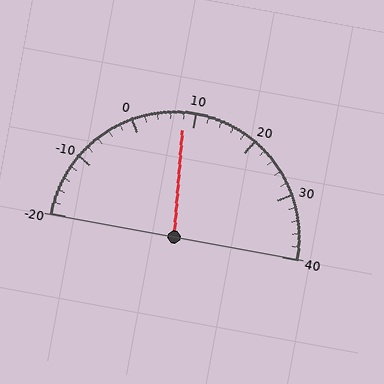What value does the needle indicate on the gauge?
The needle indicates approximately 8.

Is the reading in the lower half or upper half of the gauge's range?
The reading is in the lower half of the range (-20 to 40).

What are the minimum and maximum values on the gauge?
The gauge ranges from -20 to 40.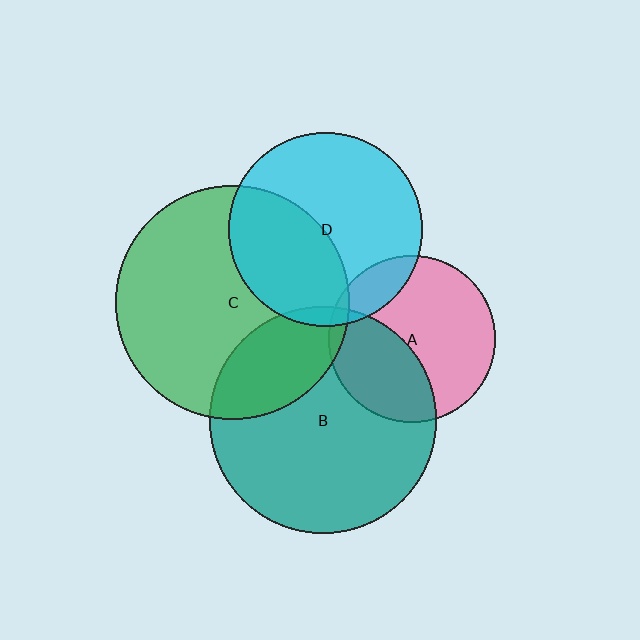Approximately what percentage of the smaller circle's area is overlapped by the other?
Approximately 40%.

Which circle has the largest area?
Circle C (green).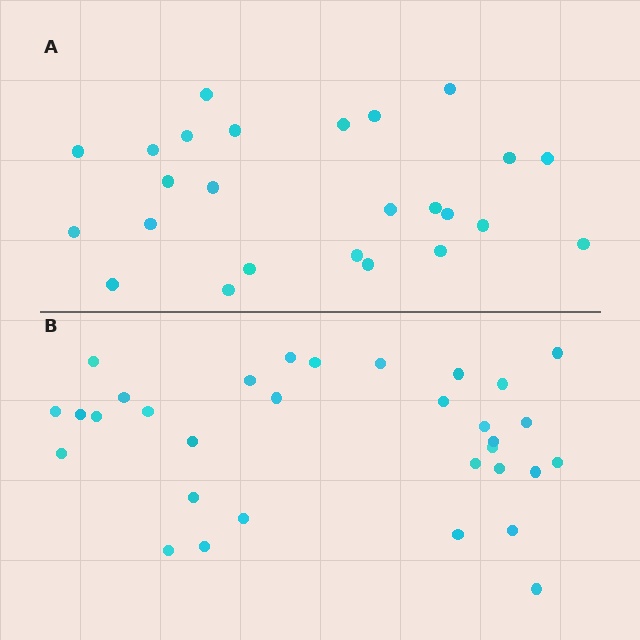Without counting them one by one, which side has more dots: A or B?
Region B (the bottom region) has more dots.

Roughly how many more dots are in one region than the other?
Region B has roughly 8 or so more dots than region A.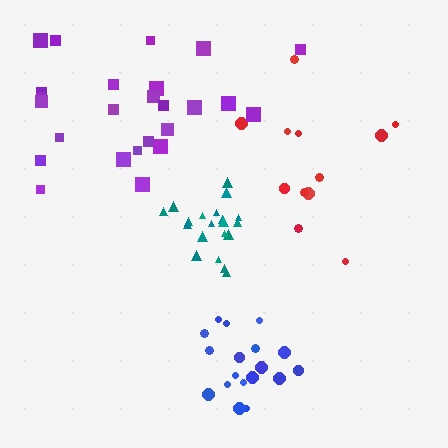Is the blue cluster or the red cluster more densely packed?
Blue.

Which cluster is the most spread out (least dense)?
Purple.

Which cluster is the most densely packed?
Teal.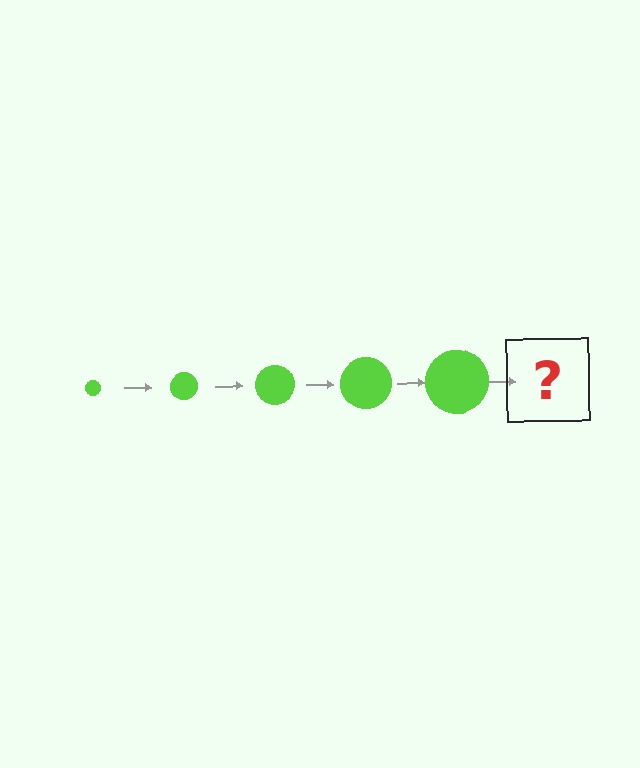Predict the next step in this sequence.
The next step is a lime circle, larger than the previous one.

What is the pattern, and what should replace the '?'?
The pattern is that the circle gets progressively larger each step. The '?' should be a lime circle, larger than the previous one.